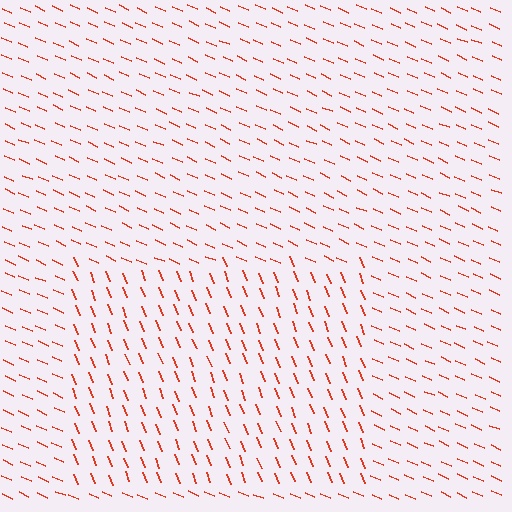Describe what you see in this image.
The image is filled with small red line segments. A rectangle region in the image has lines oriented differently from the surrounding lines, creating a visible texture boundary.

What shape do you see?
I see a rectangle.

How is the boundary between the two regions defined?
The boundary is defined purely by a change in line orientation (approximately 45 degrees difference). All lines are the same color and thickness.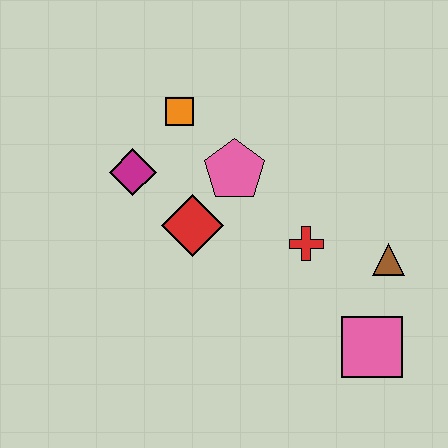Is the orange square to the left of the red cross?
Yes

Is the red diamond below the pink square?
No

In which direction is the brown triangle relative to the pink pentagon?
The brown triangle is to the right of the pink pentagon.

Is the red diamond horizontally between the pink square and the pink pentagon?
No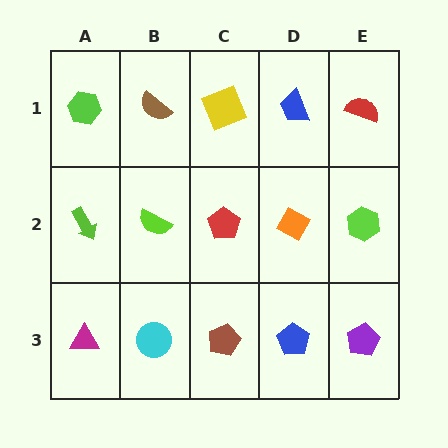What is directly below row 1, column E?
A lime hexagon.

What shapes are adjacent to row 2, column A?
A lime hexagon (row 1, column A), a magenta triangle (row 3, column A), a lime semicircle (row 2, column B).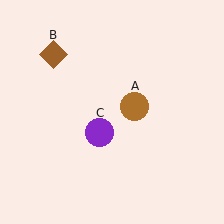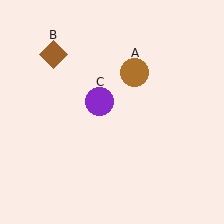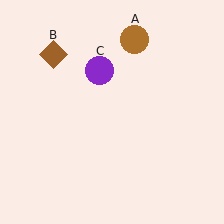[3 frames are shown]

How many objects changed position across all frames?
2 objects changed position: brown circle (object A), purple circle (object C).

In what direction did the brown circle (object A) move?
The brown circle (object A) moved up.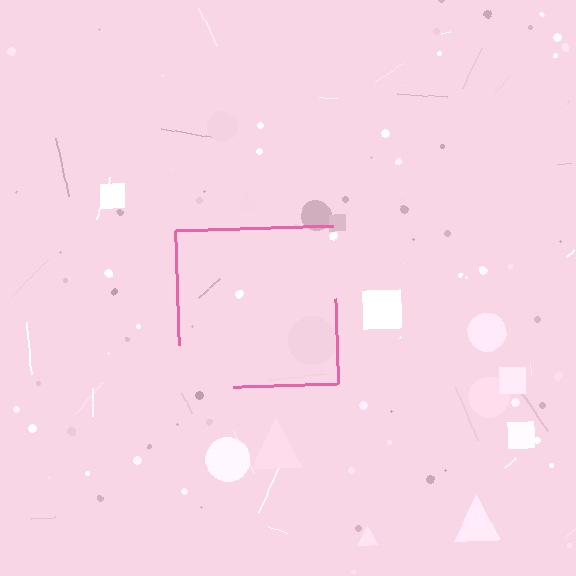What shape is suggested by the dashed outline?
The dashed outline suggests a square.